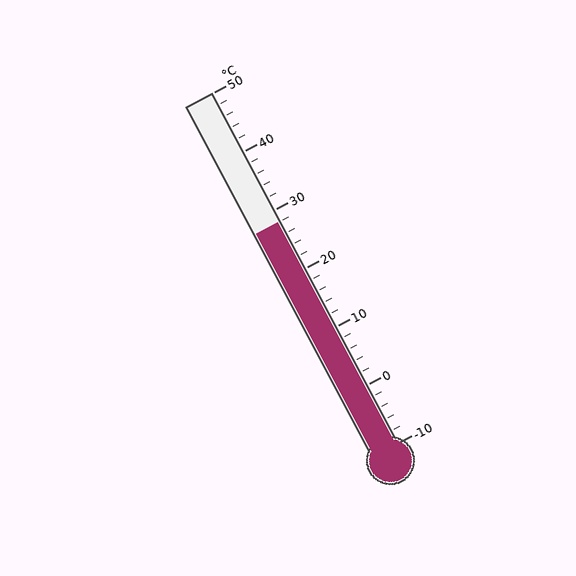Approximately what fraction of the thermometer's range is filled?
The thermometer is filled to approximately 65% of its range.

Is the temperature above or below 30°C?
The temperature is below 30°C.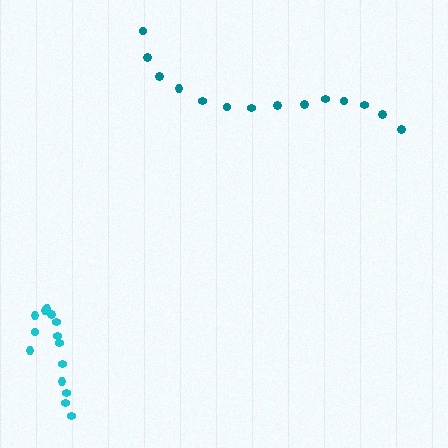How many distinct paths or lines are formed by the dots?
There are 2 distinct paths.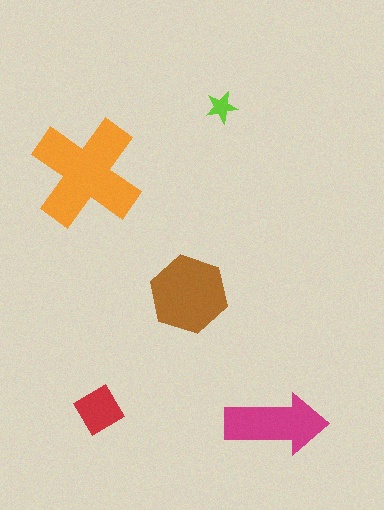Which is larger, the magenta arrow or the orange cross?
The orange cross.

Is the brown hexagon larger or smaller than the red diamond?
Larger.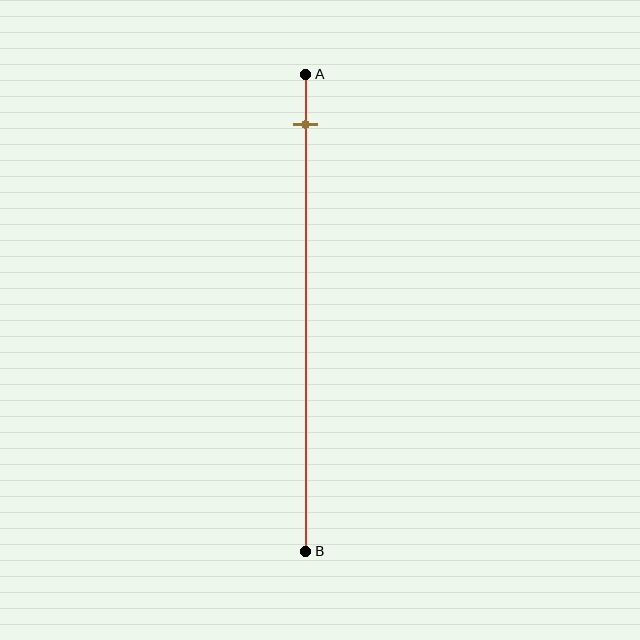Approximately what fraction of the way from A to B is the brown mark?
The brown mark is approximately 10% of the way from A to B.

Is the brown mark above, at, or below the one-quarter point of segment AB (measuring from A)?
The brown mark is above the one-quarter point of segment AB.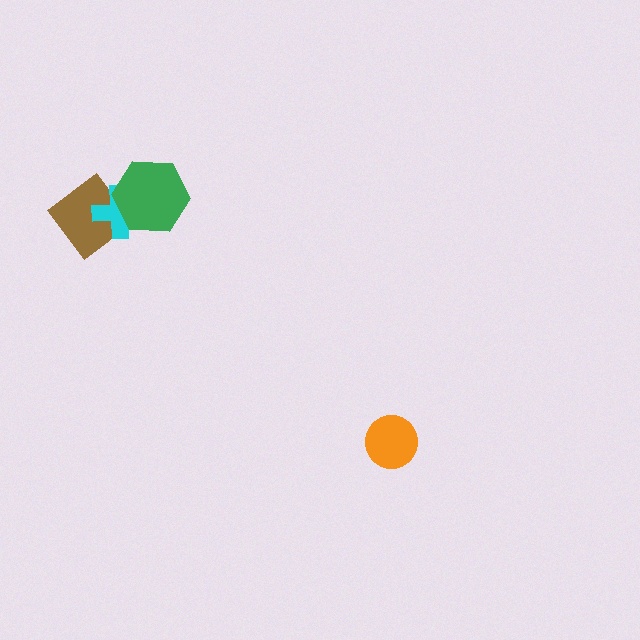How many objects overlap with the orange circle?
0 objects overlap with the orange circle.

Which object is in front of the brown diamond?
The cyan cross is in front of the brown diamond.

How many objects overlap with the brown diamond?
1 object overlaps with the brown diamond.